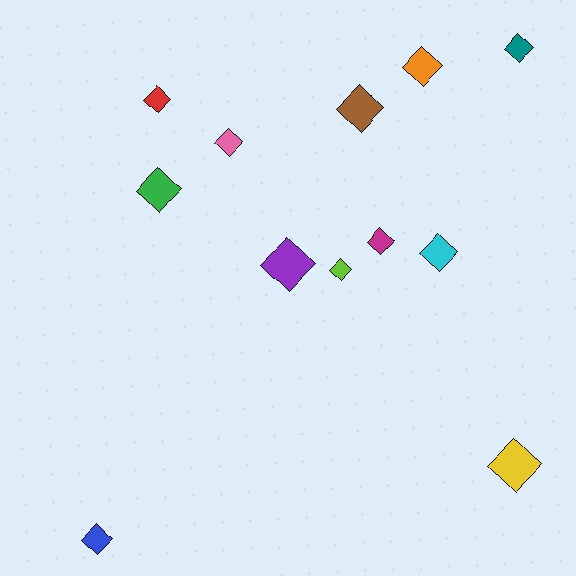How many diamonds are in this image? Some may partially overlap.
There are 12 diamonds.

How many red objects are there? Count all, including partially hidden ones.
There is 1 red object.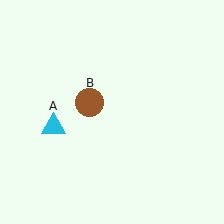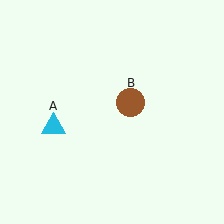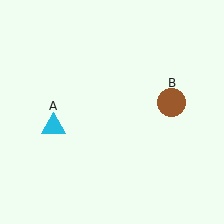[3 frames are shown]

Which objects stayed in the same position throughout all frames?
Cyan triangle (object A) remained stationary.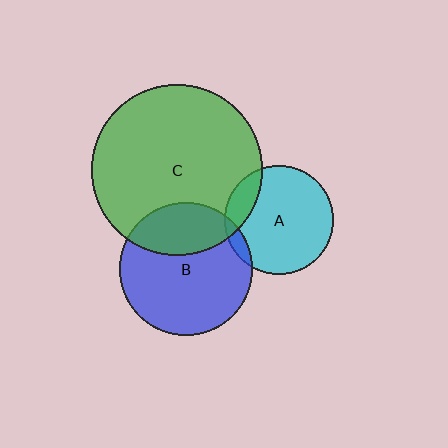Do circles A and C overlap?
Yes.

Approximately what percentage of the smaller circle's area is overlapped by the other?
Approximately 15%.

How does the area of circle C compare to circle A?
Approximately 2.5 times.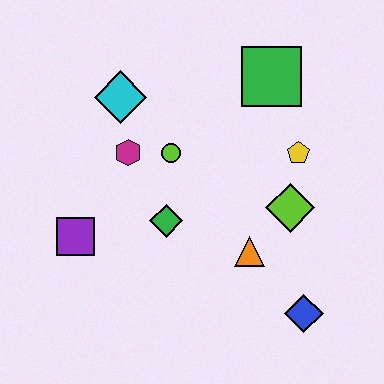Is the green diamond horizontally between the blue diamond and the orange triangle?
No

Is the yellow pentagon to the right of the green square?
Yes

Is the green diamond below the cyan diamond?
Yes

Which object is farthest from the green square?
The purple square is farthest from the green square.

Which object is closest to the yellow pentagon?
The lime diamond is closest to the yellow pentagon.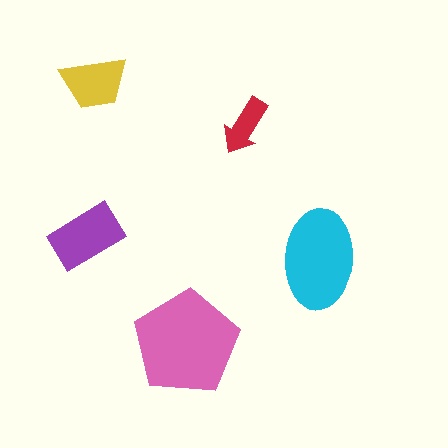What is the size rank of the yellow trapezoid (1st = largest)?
4th.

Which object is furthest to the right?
The cyan ellipse is rightmost.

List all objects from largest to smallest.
The pink pentagon, the cyan ellipse, the purple rectangle, the yellow trapezoid, the red arrow.